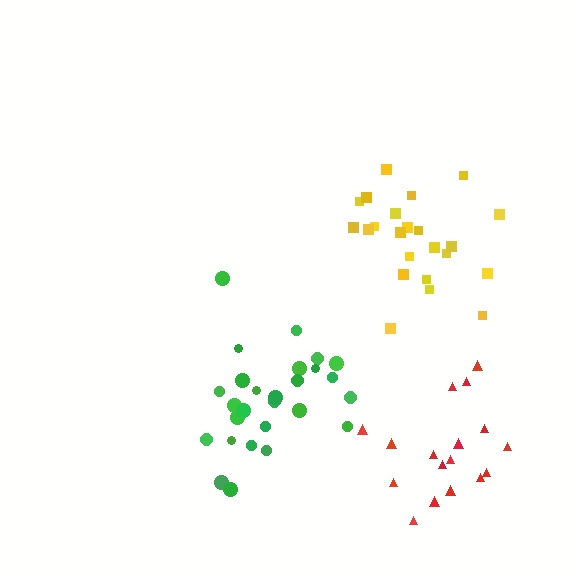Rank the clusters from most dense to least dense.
yellow, green, red.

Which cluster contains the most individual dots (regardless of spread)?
Green (27).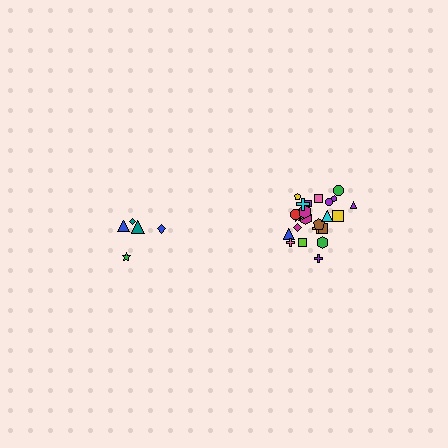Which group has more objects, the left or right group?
The right group.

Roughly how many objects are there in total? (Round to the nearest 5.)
Roughly 30 objects in total.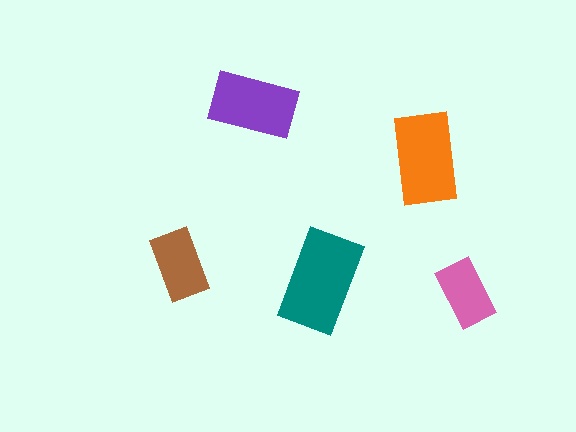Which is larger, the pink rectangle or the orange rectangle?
The orange one.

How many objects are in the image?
There are 5 objects in the image.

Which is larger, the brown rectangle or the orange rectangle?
The orange one.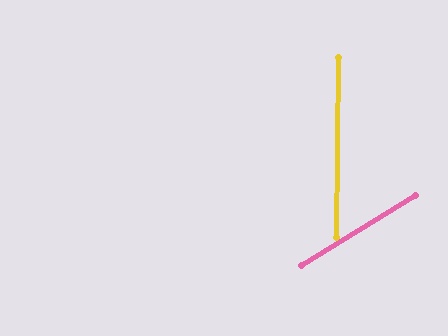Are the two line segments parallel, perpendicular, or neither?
Neither parallel nor perpendicular — they differ by about 58°.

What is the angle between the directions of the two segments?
Approximately 58 degrees.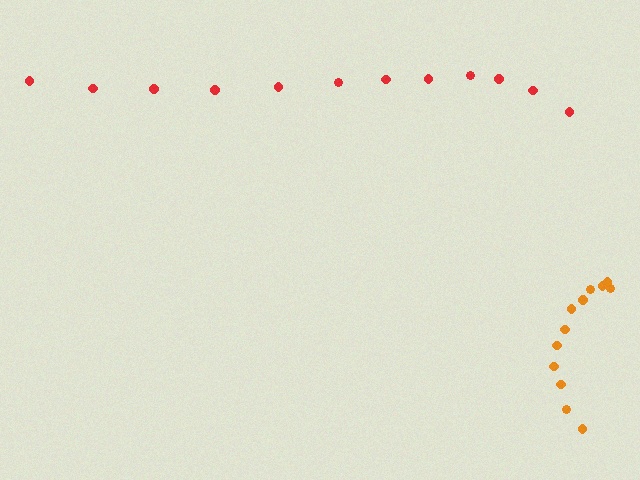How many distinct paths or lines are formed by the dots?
There are 2 distinct paths.